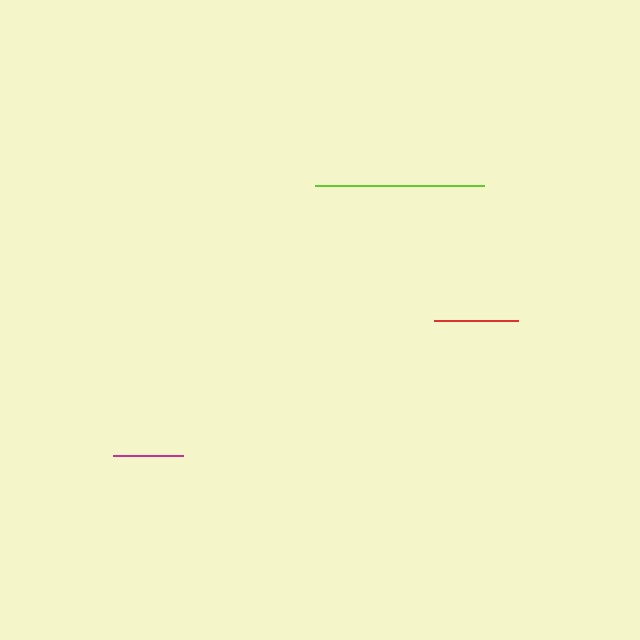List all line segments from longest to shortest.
From longest to shortest: lime, red, magenta.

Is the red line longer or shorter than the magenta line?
The red line is longer than the magenta line.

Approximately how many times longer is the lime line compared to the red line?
The lime line is approximately 2.0 times the length of the red line.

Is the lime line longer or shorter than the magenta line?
The lime line is longer than the magenta line.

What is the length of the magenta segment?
The magenta segment is approximately 69 pixels long.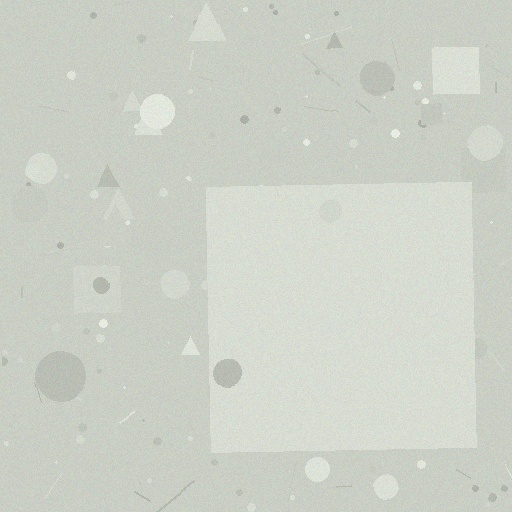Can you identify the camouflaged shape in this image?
The camouflaged shape is a square.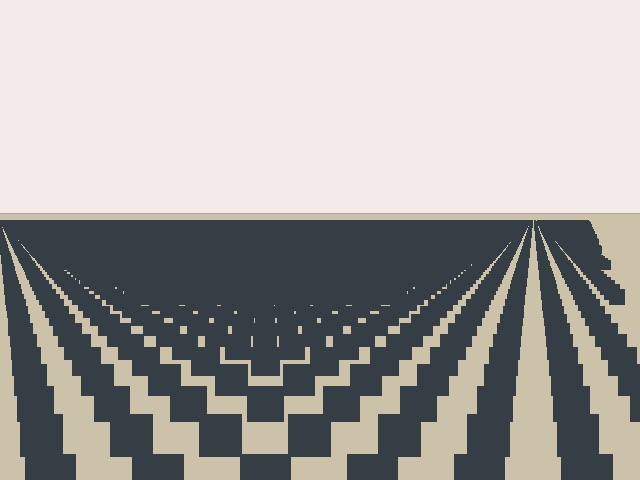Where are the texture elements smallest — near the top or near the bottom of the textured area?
Near the top.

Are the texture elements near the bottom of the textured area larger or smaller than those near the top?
Larger. Near the bottom, elements are closer to the viewer and appear at a bigger on-screen size.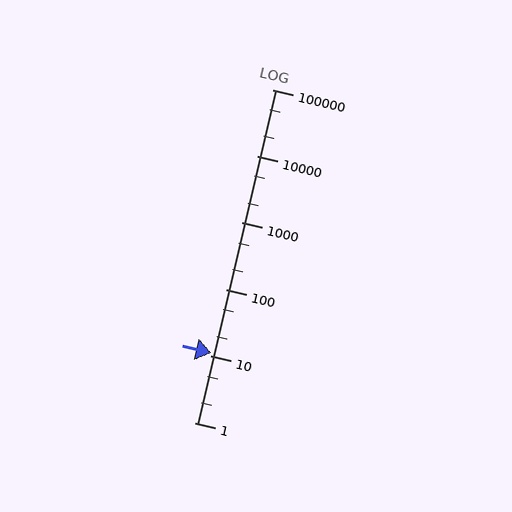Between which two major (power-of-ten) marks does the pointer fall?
The pointer is between 10 and 100.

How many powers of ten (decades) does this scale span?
The scale spans 5 decades, from 1 to 100000.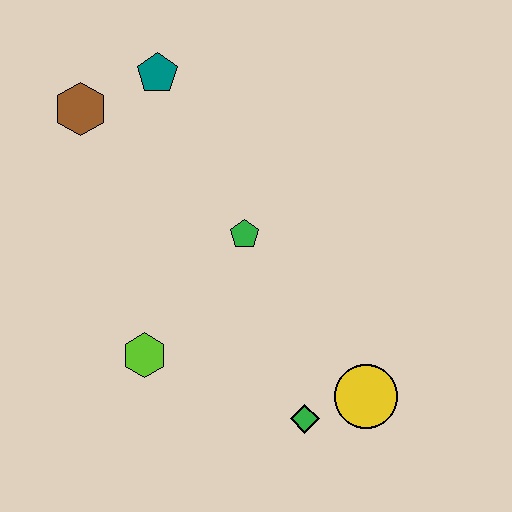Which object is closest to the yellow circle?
The green diamond is closest to the yellow circle.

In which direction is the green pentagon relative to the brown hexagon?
The green pentagon is to the right of the brown hexagon.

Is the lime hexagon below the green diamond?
No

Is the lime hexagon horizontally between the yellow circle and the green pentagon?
No